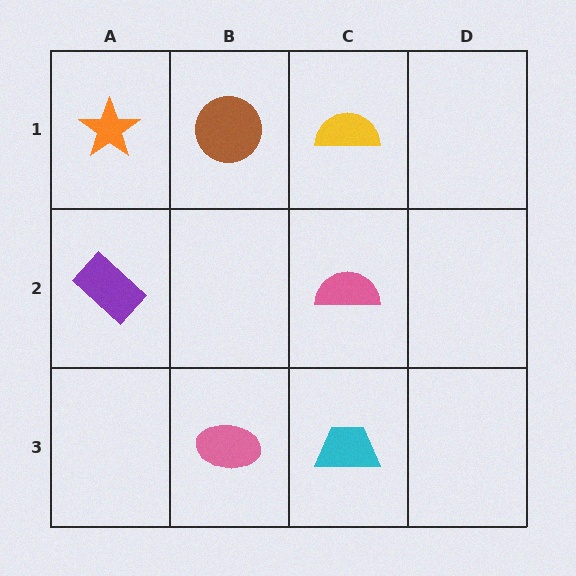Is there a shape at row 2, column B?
No, that cell is empty.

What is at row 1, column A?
An orange star.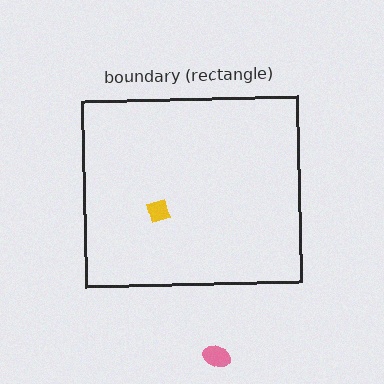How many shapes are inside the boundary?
1 inside, 1 outside.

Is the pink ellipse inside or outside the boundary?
Outside.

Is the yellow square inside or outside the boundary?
Inside.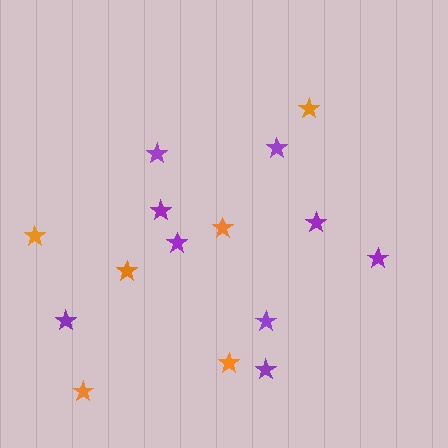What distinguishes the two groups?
There are 2 groups: one group of orange stars (6) and one group of purple stars (9).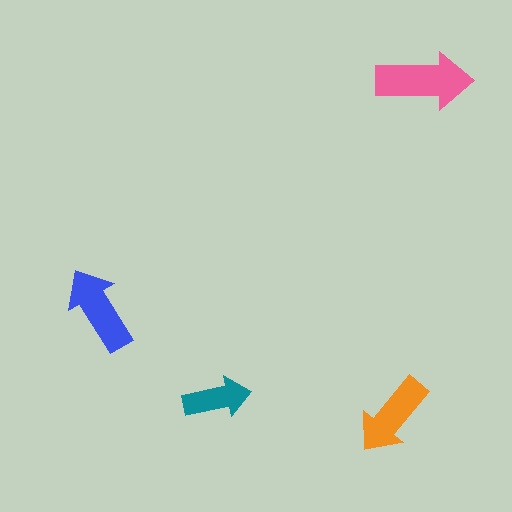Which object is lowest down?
The orange arrow is bottommost.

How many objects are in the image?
There are 4 objects in the image.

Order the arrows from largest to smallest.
the pink one, the blue one, the orange one, the teal one.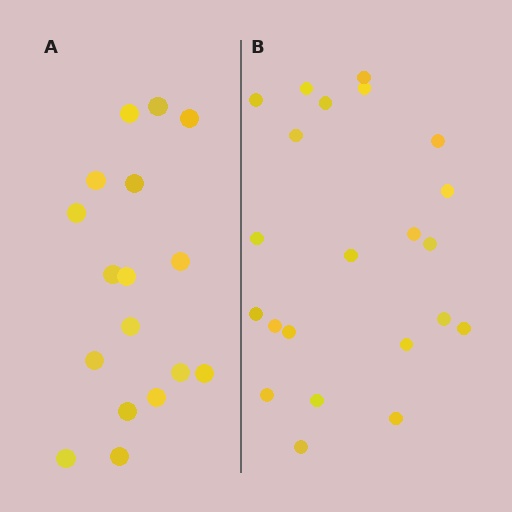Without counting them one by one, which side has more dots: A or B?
Region B (the right region) has more dots.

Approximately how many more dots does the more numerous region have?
Region B has about 5 more dots than region A.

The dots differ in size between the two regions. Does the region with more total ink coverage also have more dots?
No. Region A has more total ink coverage because its dots are larger, but region B actually contains more individual dots. Total area can be misleading — the number of items is what matters here.